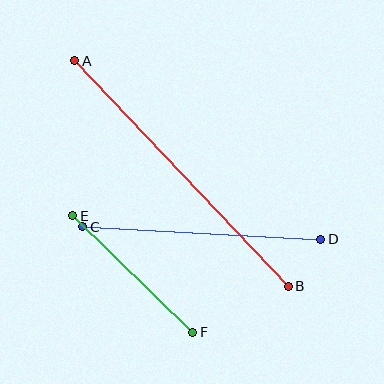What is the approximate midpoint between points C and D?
The midpoint is at approximately (202, 233) pixels.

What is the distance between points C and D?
The distance is approximately 238 pixels.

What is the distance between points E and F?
The distance is approximately 167 pixels.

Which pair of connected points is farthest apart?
Points A and B are farthest apart.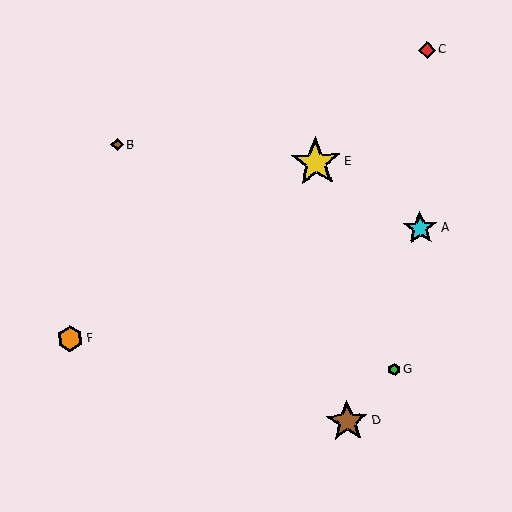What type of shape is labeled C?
Shape C is a red diamond.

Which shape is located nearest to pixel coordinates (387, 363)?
The green hexagon (labeled G) at (394, 370) is nearest to that location.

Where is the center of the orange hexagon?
The center of the orange hexagon is at (70, 339).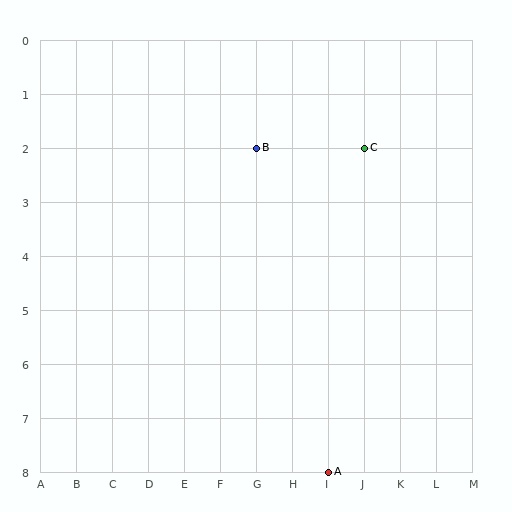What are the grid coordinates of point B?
Point B is at grid coordinates (G, 2).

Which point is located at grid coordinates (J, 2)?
Point C is at (J, 2).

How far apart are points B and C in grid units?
Points B and C are 3 columns apart.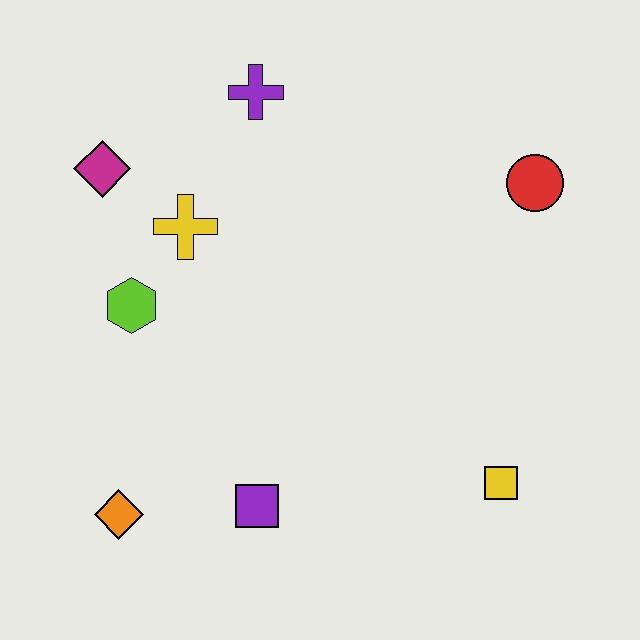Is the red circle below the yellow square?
No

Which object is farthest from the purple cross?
The yellow square is farthest from the purple cross.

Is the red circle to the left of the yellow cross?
No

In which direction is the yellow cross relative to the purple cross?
The yellow cross is below the purple cross.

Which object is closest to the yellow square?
The purple square is closest to the yellow square.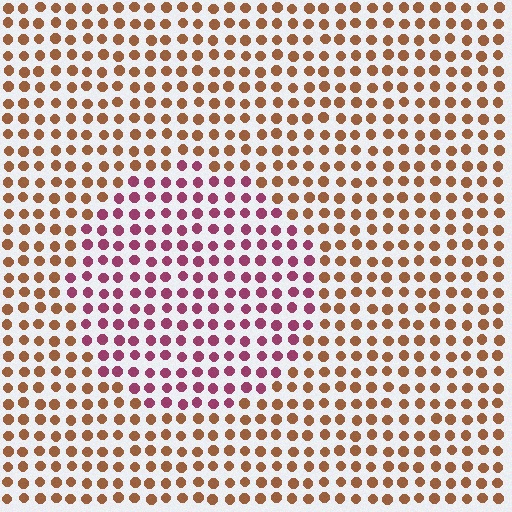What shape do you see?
I see a circle.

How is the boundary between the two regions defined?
The boundary is defined purely by a slight shift in hue (about 52 degrees). Spacing, size, and orientation are identical on both sides.